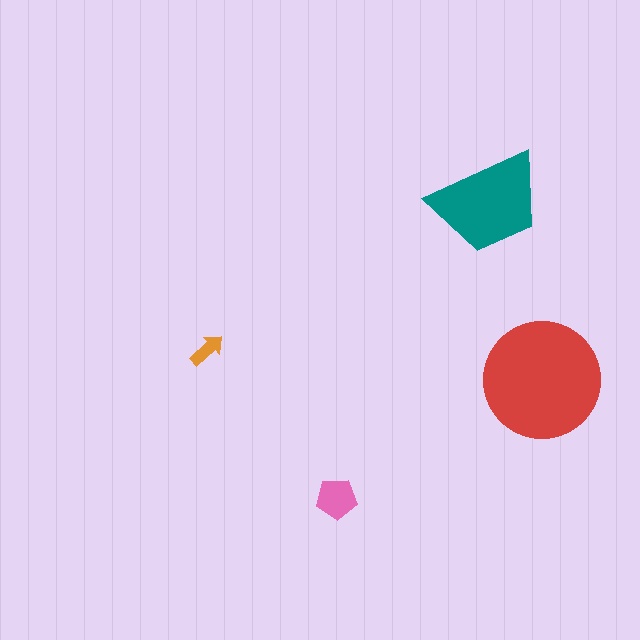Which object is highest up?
The teal trapezoid is topmost.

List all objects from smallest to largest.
The orange arrow, the pink pentagon, the teal trapezoid, the red circle.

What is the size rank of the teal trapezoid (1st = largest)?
2nd.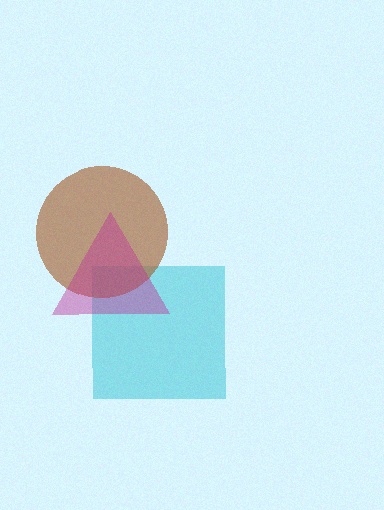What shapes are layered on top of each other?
The layered shapes are: a cyan square, a brown circle, a magenta triangle.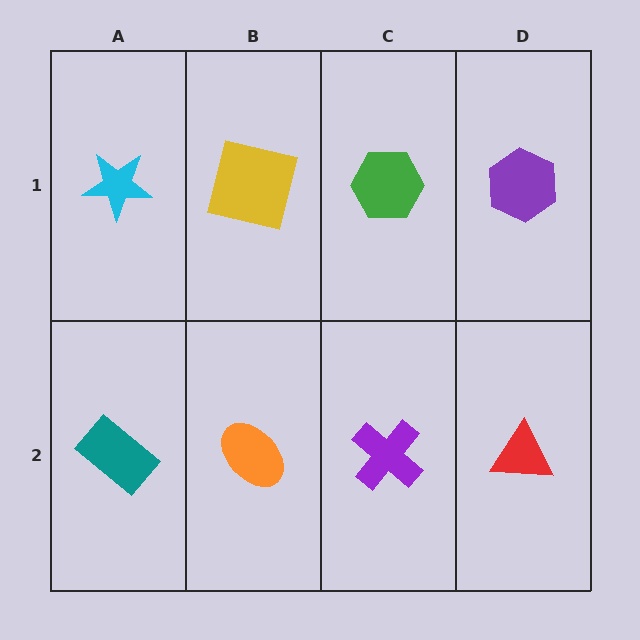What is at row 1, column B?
A yellow square.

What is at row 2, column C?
A purple cross.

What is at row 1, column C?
A green hexagon.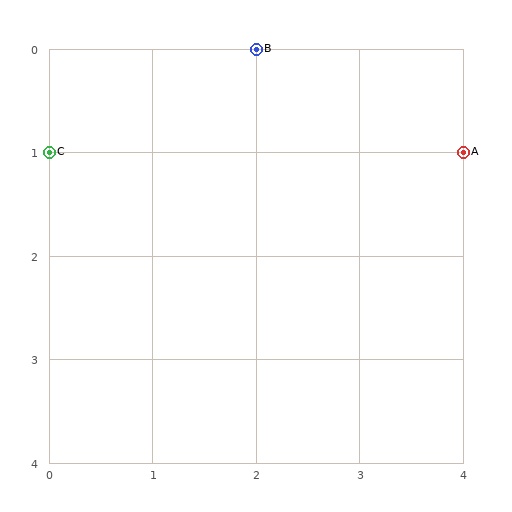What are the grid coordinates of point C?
Point C is at grid coordinates (0, 1).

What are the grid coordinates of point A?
Point A is at grid coordinates (4, 1).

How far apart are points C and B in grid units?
Points C and B are 2 columns and 1 row apart (about 2.2 grid units diagonally).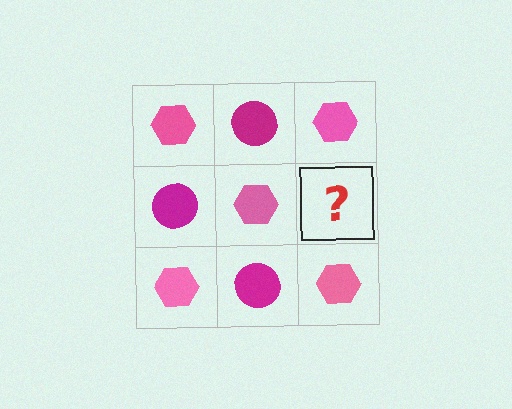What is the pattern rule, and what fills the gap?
The rule is that it alternates pink hexagon and magenta circle in a checkerboard pattern. The gap should be filled with a magenta circle.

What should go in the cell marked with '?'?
The missing cell should contain a magenta circle.